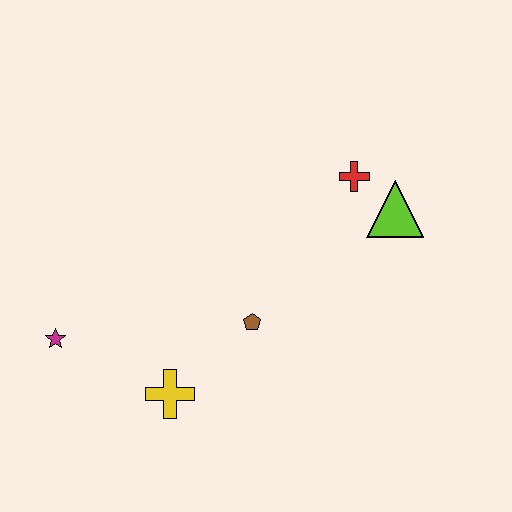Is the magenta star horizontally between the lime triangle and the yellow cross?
No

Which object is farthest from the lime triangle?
The magenta star is farthest from the lime triangle.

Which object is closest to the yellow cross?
The brown pentagon is closest to the yellow cross.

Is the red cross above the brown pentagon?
Yes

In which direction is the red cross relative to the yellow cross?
The red cross is above the yellow cross.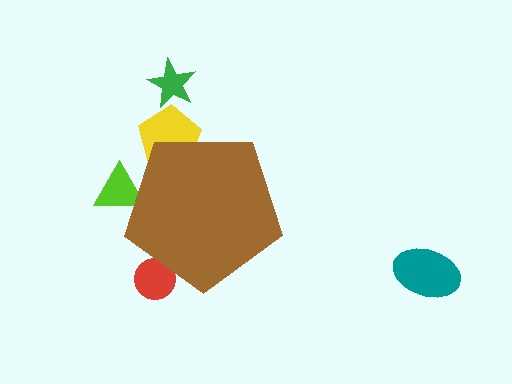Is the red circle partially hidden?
Yes, the red circle is partially hidden behind the brown pentagon.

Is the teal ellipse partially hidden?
No, the teal ellipse is fully visible.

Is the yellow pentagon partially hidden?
Yes, the yellow pentagon is partially hidden behind the brown pentagon.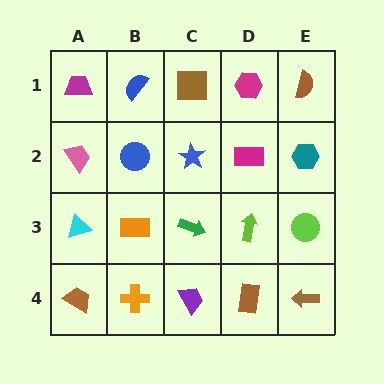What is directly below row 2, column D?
A lime arrow.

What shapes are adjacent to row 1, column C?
A blue star (row 2, column C), a blue semicircle (row 1, column B), a magenta hexagon (row 1, column D).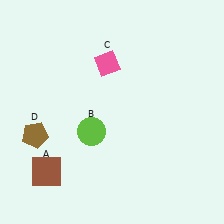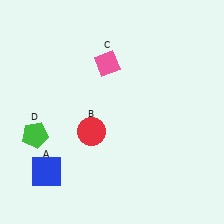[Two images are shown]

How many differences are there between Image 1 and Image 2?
There are 3 differences between the two images.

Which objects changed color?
A changed from brown to blue. B changed from lime to red. D changed from brown to green.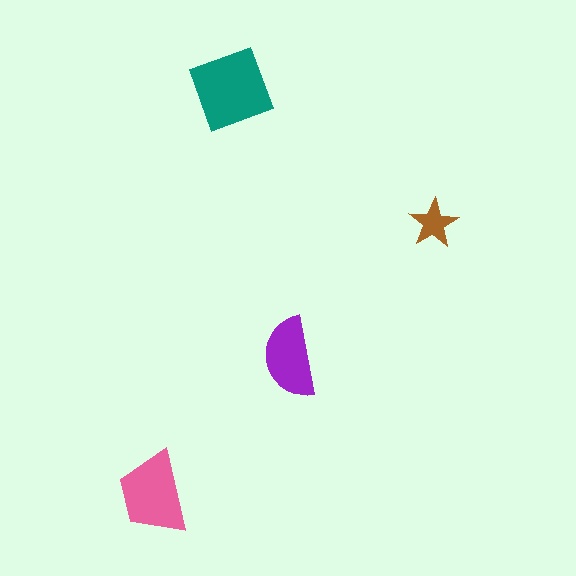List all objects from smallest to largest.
The brown star, the purple semicircle, the pink trapezoid, the teal square.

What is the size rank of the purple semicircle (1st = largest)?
3rd.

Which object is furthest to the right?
The brown star is rightmost.